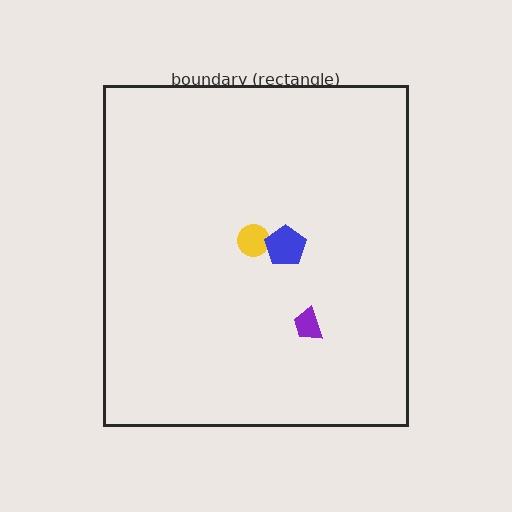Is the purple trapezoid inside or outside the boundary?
Inside.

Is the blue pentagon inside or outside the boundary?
Inside.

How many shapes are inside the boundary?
3 inside, 0 outside.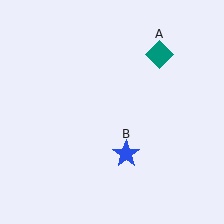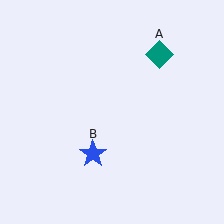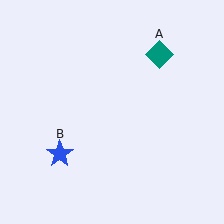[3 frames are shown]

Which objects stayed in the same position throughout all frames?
Teal diamond (object A) remained stationary.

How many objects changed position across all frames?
1 object changed position: blue star (object B).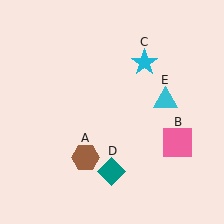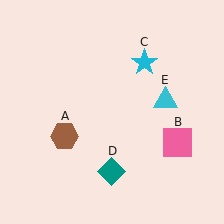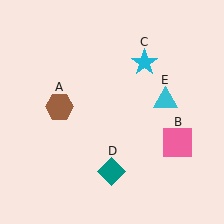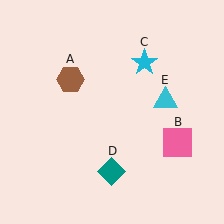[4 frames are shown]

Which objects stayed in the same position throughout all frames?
Pink square (object B) and cyan star (object C) and teal diamond (object D) and cyan triangle (object E) remained stationary.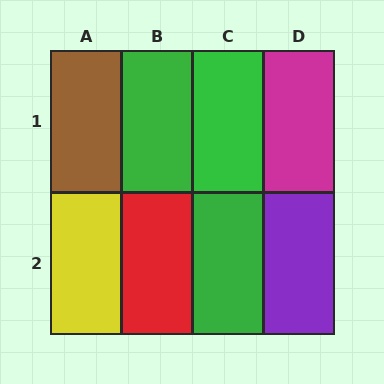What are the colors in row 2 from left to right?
Yellow, red, green, purple.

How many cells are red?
1 cell is red.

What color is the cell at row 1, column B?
Green.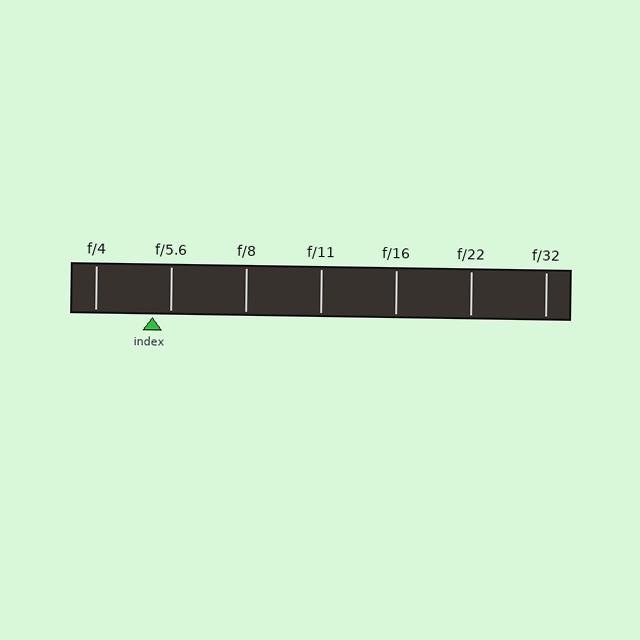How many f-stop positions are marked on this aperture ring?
There are 7 f-stop positions marked.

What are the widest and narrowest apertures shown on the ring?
The widest aperture shown is f/4 and the narrowest is f/32.